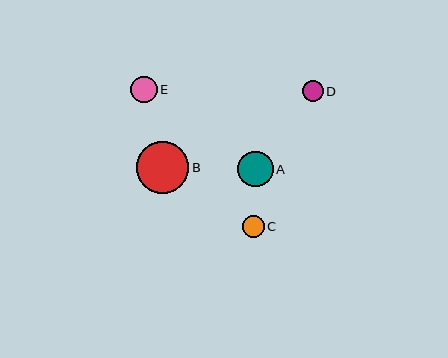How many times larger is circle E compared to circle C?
Circle E is approximately 1.2 times the size of circle C.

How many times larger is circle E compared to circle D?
Circle E is approximately 1.3 times the size of circle D.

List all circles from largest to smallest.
From largest to smallest: B, A, E, C, D.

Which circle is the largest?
Circle B is the largest with a size of approximately 52 pixels.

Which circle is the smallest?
Circle D is the smallest with a size of approximately 21 pixels.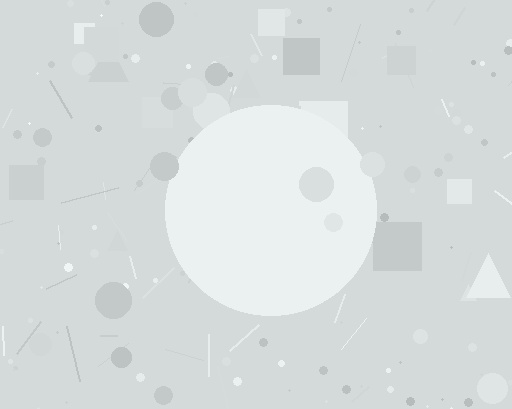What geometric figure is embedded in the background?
A circle is embedded in the background.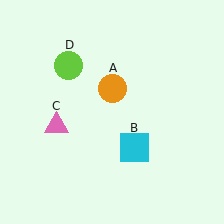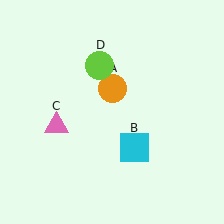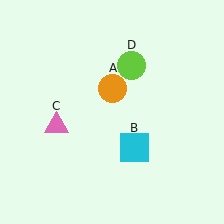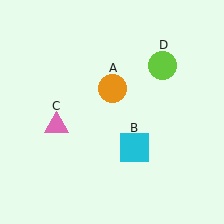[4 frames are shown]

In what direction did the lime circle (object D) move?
The lime circle (object D) moved right.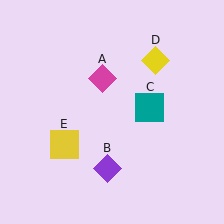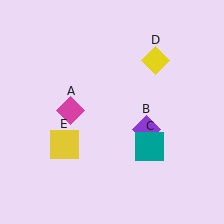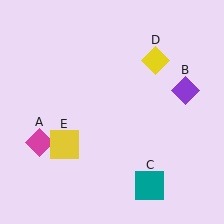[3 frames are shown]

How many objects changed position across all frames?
3 objects changed position: magenta diamond (object A), purple diamond (object B), teal square (object C).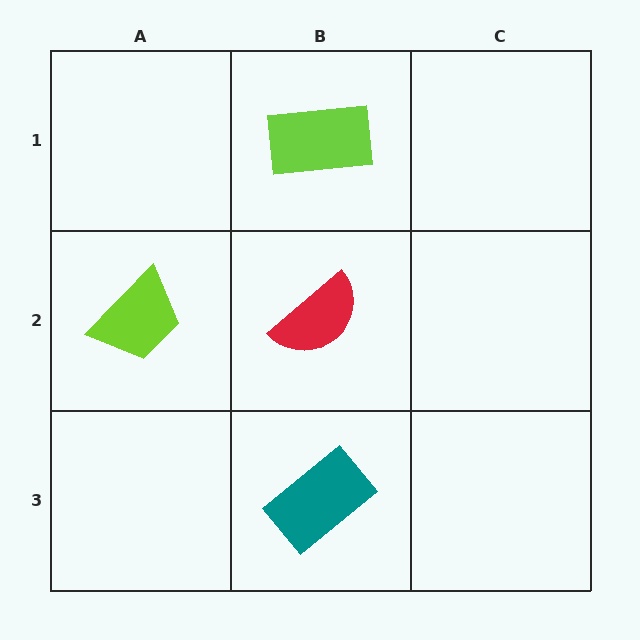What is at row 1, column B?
A lime rectangle.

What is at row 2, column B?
A red semicircle.